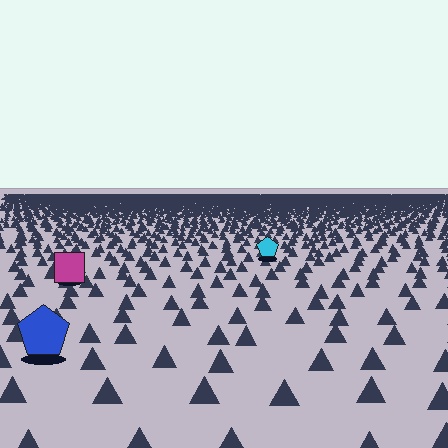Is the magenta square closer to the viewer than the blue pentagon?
No. The blue pentagon is closer — you can tell from the texture gradient: the ground texture is coarser near it.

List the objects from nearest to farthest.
From nearest to farthest: the blue pentagon, the magenta square, the cyan pentagon.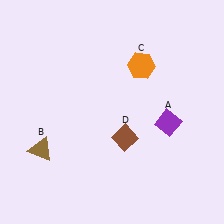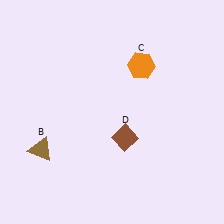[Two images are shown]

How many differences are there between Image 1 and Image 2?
There is 1 difference between the two images.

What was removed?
The purple diamond (A) was removed in Image 2.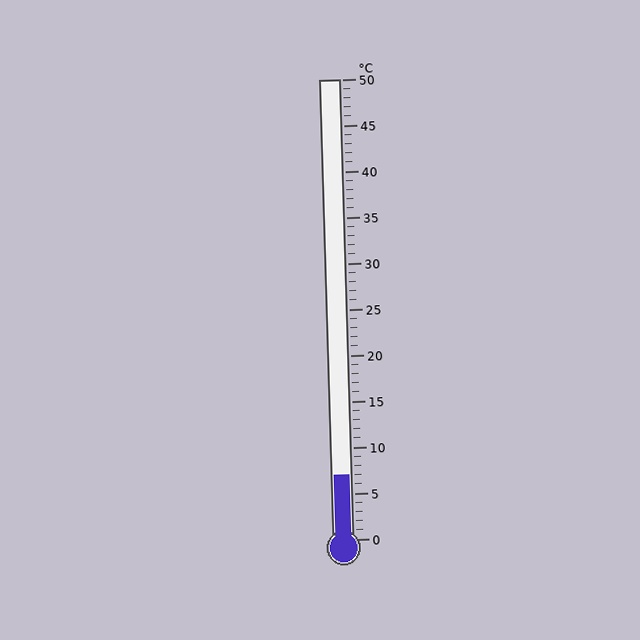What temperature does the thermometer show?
The thermometer shows approximately 7°C.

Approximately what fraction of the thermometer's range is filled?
The thermometer is filled to approximately 15% of its range.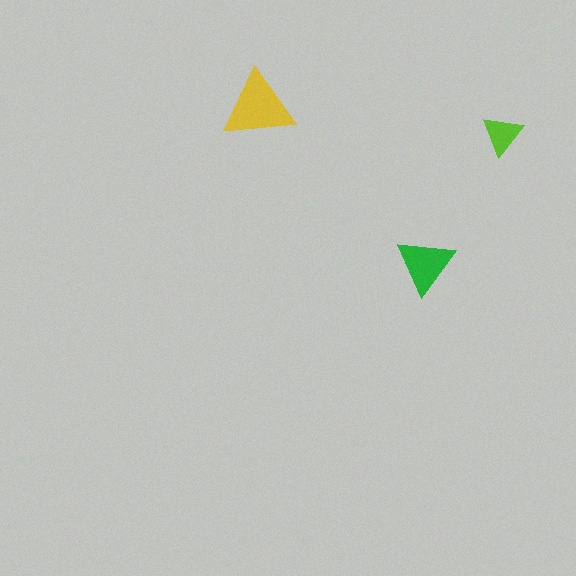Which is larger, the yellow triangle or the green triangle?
The yellow one.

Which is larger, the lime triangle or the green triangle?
The green one.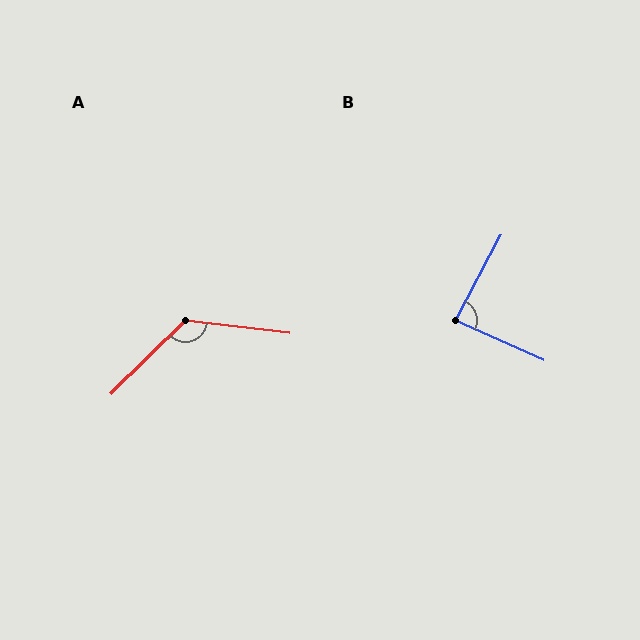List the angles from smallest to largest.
B (86°), A (129°).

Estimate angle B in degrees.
Approximately 86 degrees.